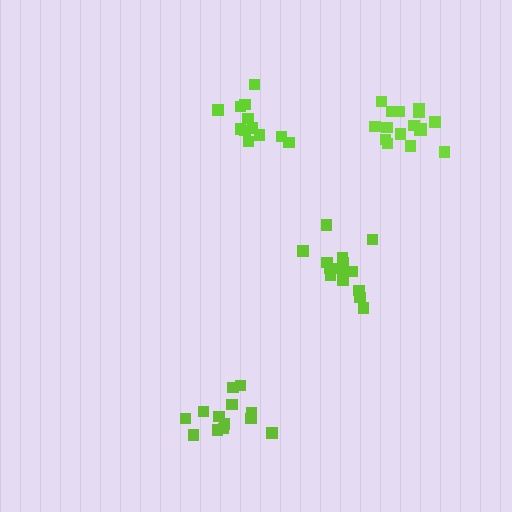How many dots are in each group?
Group 1: 12 dots, Group 2: 13 dots, Group 3: 14 dots, Group 4: 17 dots (56 total).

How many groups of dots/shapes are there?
There are 4 groups.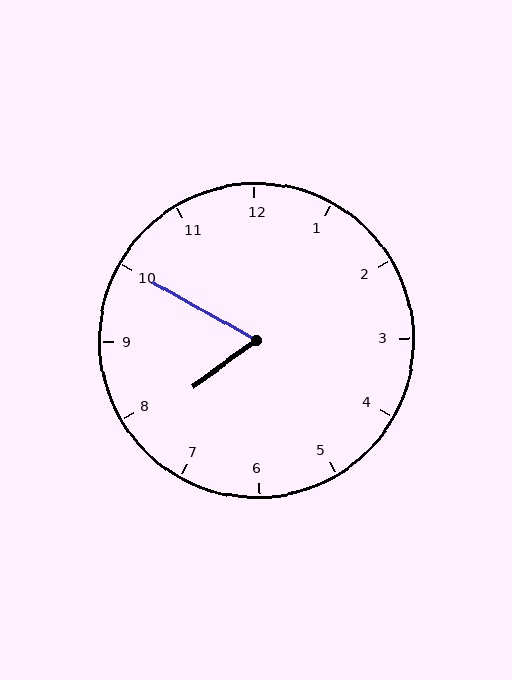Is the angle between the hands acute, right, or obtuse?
It is acute.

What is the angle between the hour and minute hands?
Approximately 65 degrees.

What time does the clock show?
7:50.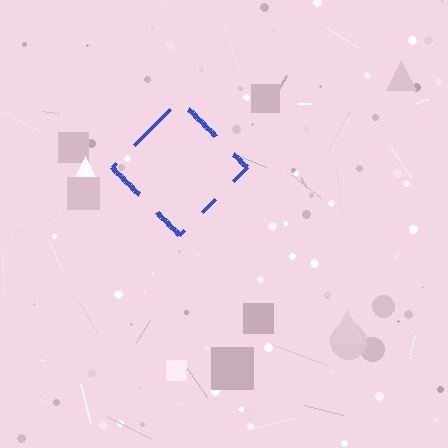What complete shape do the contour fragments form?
The contour fragments form a diamond.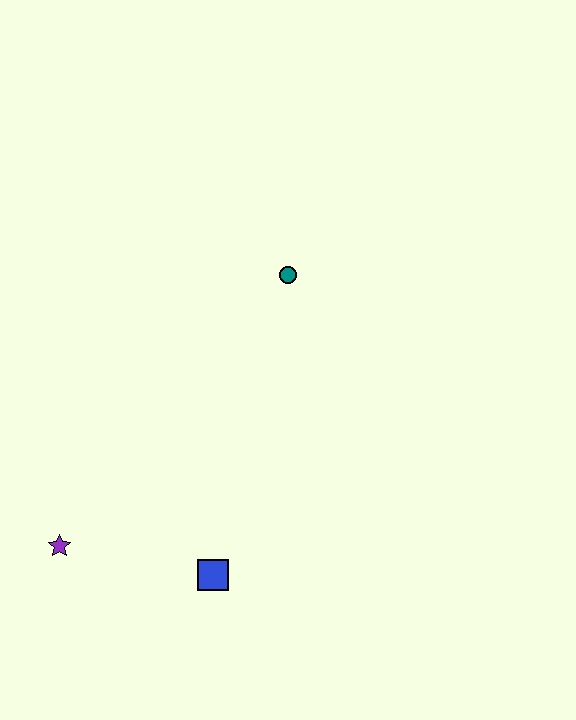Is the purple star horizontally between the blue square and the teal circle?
No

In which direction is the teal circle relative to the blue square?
The teal circle is above the blue square.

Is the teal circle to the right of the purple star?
Yes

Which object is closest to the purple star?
The blue square is closest to the purple star.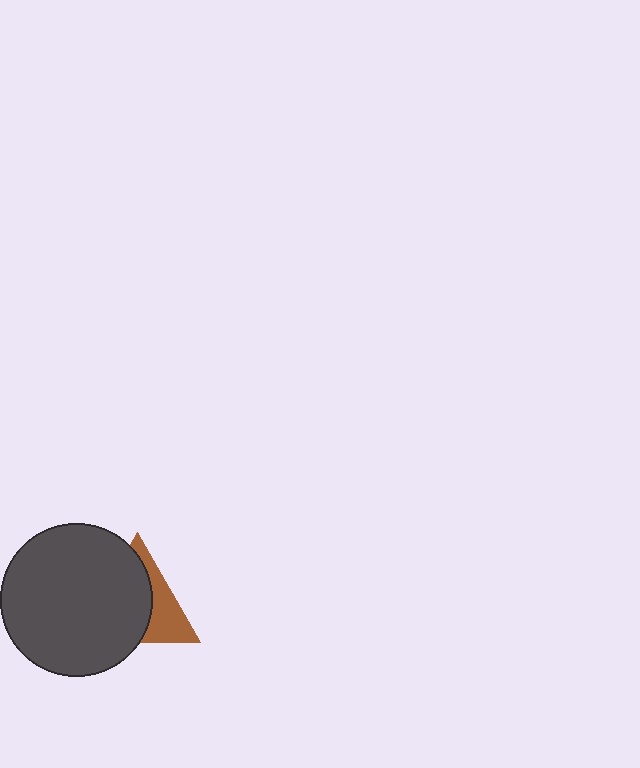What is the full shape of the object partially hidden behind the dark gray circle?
The partially hidden object is a brown triangle.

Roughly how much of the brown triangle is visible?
A small part of it is visible (roughly 37%).